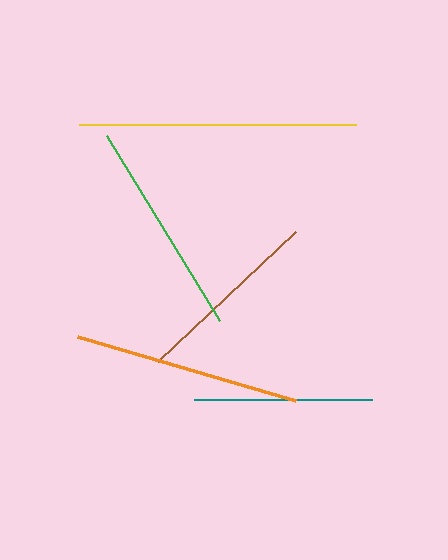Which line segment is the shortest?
The teal line is the shortest at approximately 178 pixels.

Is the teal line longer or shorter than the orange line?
The orange line is longer than the teal line.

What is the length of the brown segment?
The brown segment is approximately 190 pixels long.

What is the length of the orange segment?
The orange segment is approximately 227 pixels long.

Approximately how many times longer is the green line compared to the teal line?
The green line is approximately 1.2 times the length of the teal line.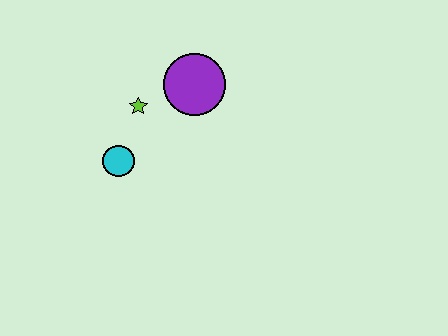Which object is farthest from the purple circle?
The cyan circle is farthest from the purple circle.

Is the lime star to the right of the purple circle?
No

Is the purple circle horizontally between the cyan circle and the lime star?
No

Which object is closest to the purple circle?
The lime star is closest to the purple circle.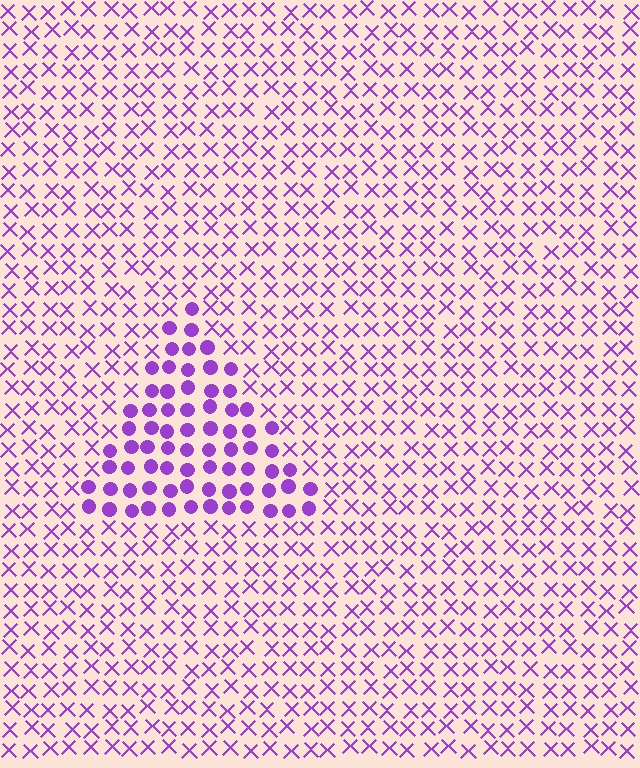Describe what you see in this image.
The image is filled with small purple elements arranged in a uniform grid. A triangle-shaped region contains circles, while the surrounding area contains X marks. The boundary is defined purely by the change in element shape.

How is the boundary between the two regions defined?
The boundary is defined by a change in element shape: circles inside vs. X marks outside. All elements share the same color and spacing.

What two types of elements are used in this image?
The image uses circles inside the triangle region and X marks outside it.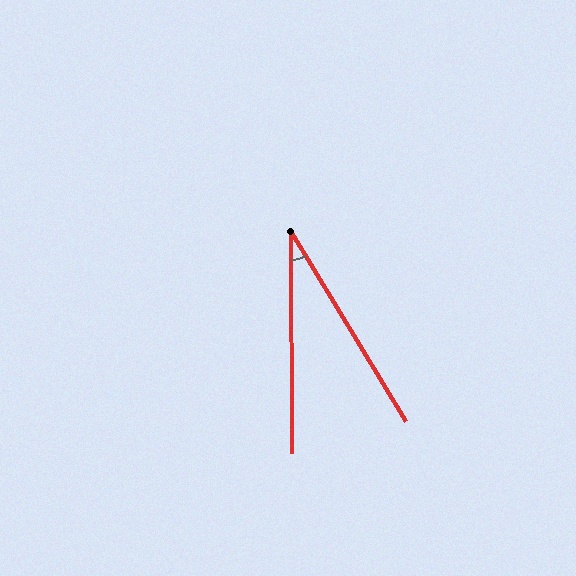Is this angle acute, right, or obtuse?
It is acute.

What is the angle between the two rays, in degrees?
Approximately 31 degrees.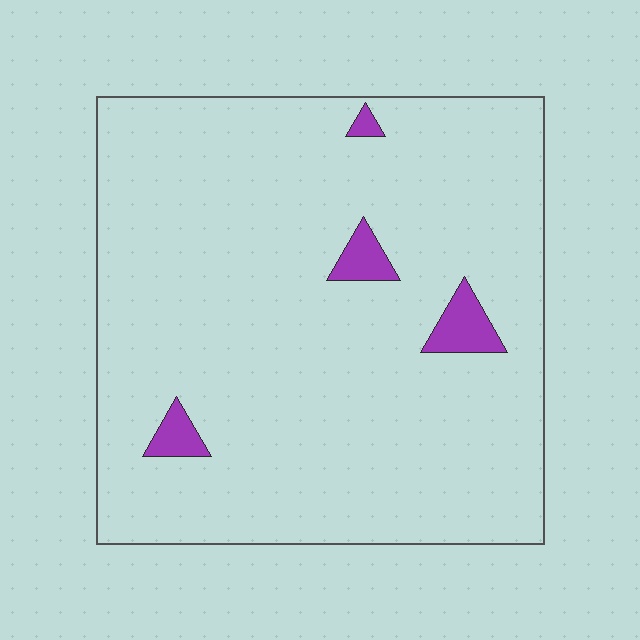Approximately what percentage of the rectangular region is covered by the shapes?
Approximately 5%.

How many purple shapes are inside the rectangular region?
4.